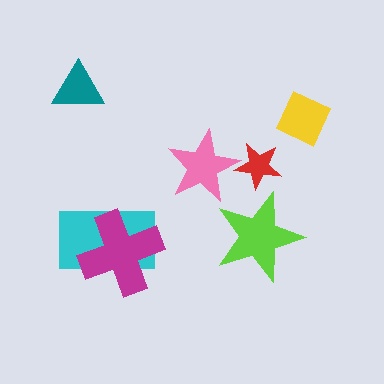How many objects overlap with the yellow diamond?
0 objects overlap with the yellow diamond.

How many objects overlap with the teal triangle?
0 objects overlap with the teal triangle.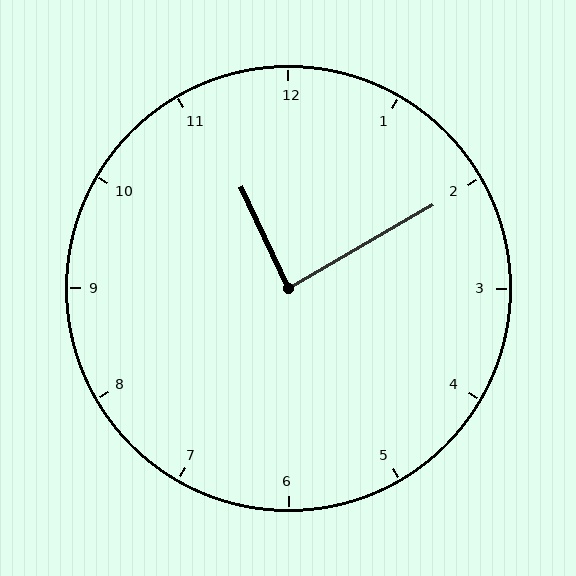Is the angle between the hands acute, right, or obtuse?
It is right.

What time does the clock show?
11:10.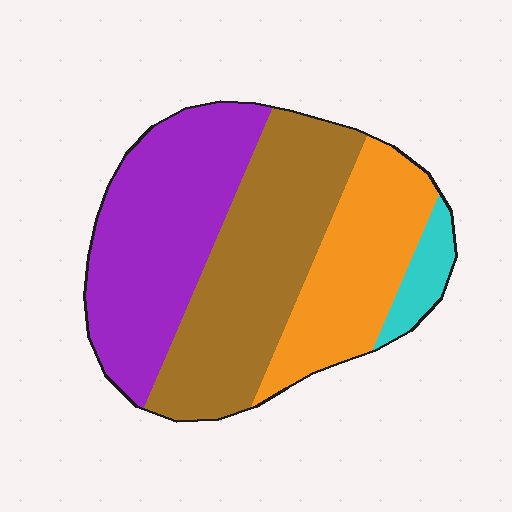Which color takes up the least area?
Cyan, at roughly 5%.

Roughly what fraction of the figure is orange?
Orange covers roughly 25% of the figure.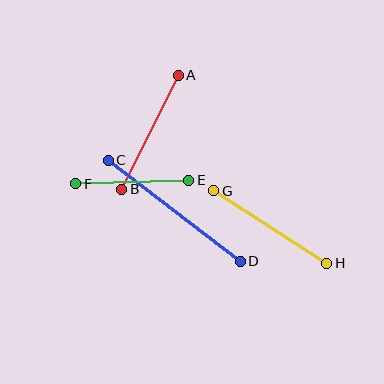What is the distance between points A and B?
The distance is approximately 127 pixels.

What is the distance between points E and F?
The distance is approximately 113 pixels.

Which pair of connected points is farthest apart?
Points C and D are farthest apart.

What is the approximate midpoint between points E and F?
The midpoint is at approximately (132, 182) pixels.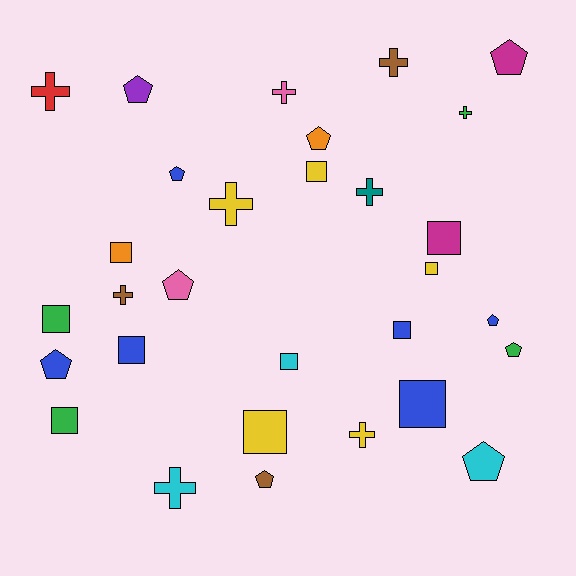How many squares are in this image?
There are 11 squares.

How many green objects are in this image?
There are 4 green objects.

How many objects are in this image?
There are 30 objects.